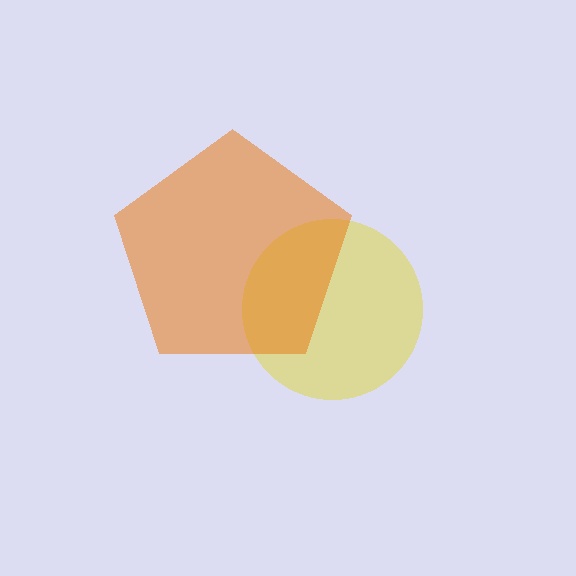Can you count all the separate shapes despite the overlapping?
Yes, there are 2 separate shapes.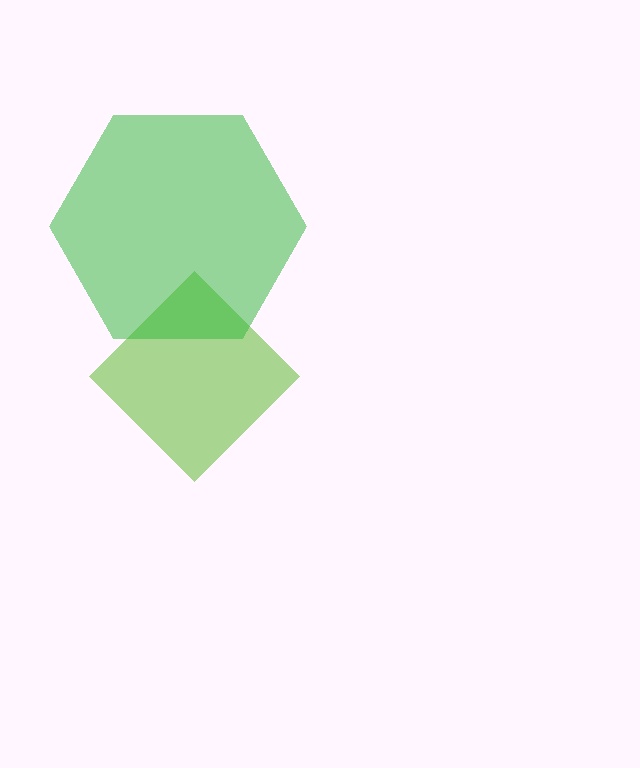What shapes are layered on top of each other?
The layered shapes are: a lime diamond, a green hexagon.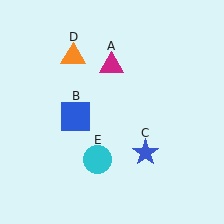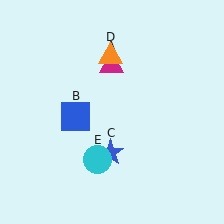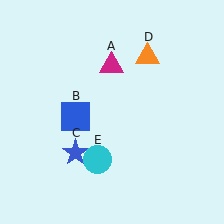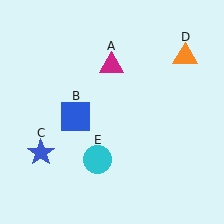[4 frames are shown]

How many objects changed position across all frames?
2 objects changed position: blue star (object C), orange triangle (object D).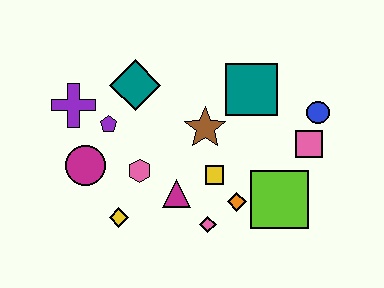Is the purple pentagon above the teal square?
No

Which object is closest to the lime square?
The orange diamond is closest to the lime square.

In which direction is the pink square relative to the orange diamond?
The pink square is to the right of the orange diamond.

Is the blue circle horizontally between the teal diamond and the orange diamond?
No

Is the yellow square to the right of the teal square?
No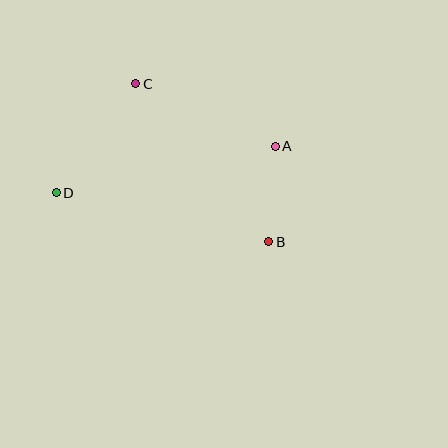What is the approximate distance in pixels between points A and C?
The distance between A and C is approximately 153 pixels.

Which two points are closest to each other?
Points A and B are closest to each other.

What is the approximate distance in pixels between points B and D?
The distance between B and D is approximately 218 pixels.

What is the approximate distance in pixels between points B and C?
The distance between B and C is approximately 207 pixels.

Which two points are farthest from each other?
Points A and D are farthest from each other.